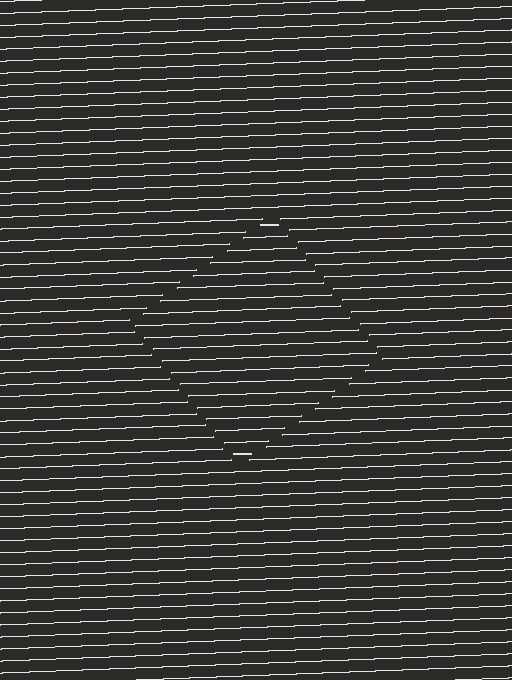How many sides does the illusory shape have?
4 sides — the line-ends trace a square.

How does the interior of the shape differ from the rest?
The interior of the shape contains the same grating, shifted by half a period — the contour is defined by the phase discontinuity where line-ends from the inner and outer gratings abut.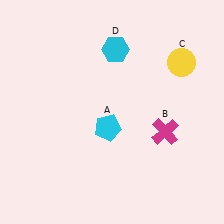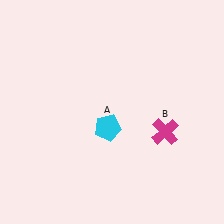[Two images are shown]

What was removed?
The cyan hexagon (D), the yellow circle (C) were removed in Image 2.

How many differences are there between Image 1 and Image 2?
There are 2 differences between the two images.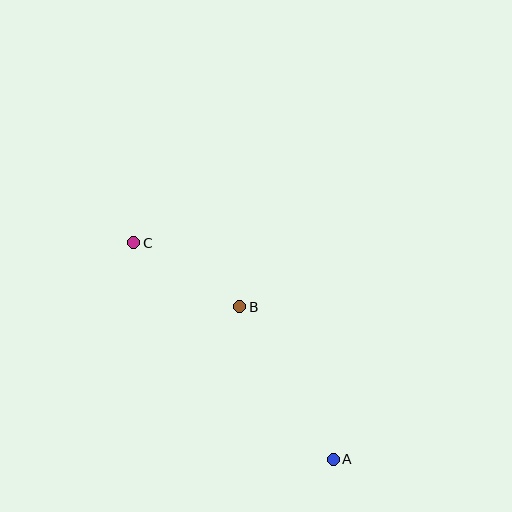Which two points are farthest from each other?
Points A and C are farthest from each other.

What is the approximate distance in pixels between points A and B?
The distance between A and B is approximately 179 pixels.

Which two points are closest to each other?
Points B and C are closest to each other.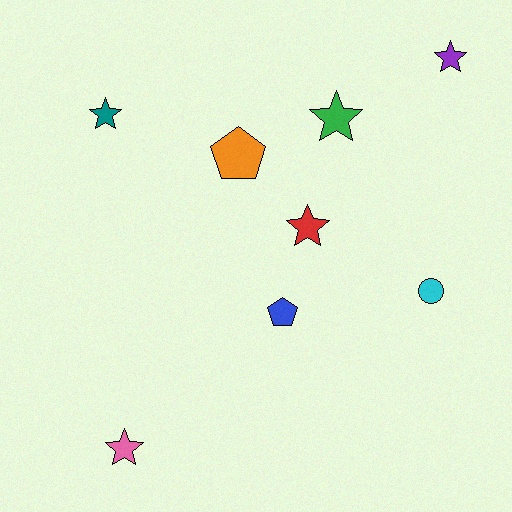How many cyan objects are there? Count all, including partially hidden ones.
There is 1 cyan object.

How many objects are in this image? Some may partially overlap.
There are 8 objects.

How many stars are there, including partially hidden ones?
There are 5 stars.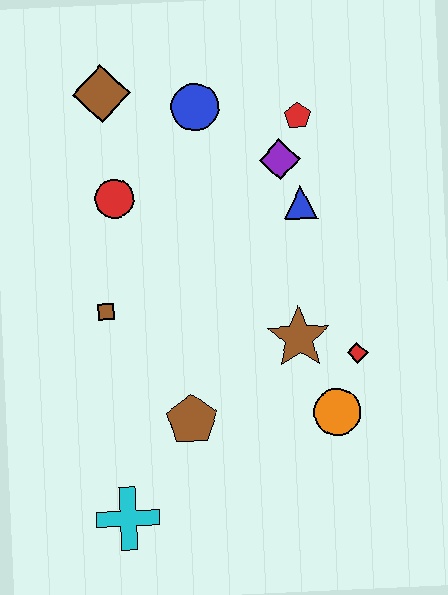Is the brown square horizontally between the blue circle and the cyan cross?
No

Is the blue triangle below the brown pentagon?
No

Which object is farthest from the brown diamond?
The cyan cross is farthest from the brown diamond.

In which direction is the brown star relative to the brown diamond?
The brown star is below the brown diamond.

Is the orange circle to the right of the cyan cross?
Yes